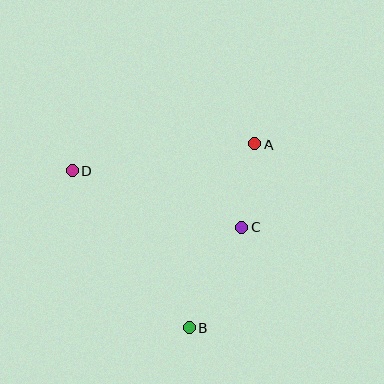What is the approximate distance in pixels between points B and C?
The distance between B and C is approximately 113 pixels.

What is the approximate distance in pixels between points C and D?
The distance between C and D is approximately 178 pixels.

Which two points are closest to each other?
Points A and C are closest to each other.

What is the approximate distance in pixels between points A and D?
The distance between A and D is approximately 185 pixels.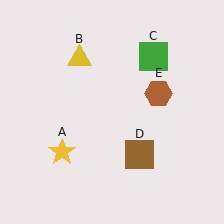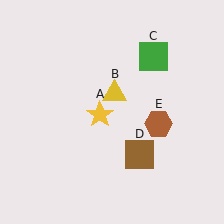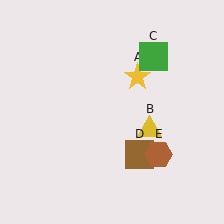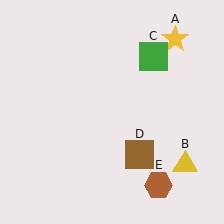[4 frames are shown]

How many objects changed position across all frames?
3 objects changed position: yellow star (object A), yellow triangle (object B), brown hexagon (object E).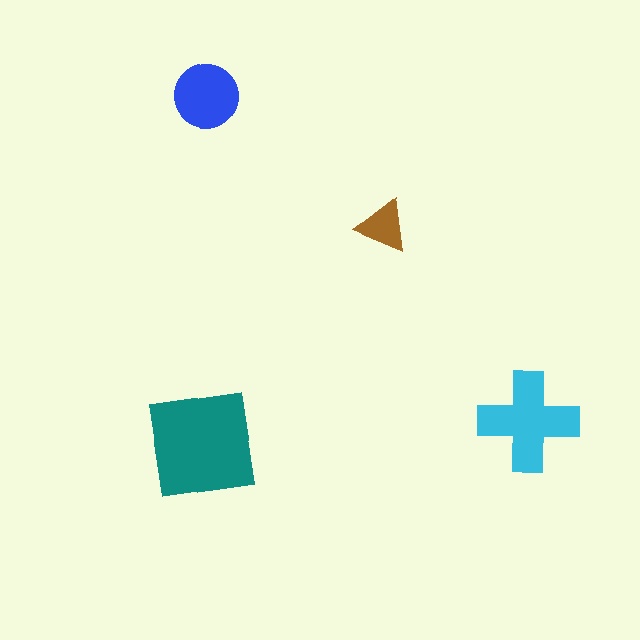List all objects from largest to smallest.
The teal square, the cyan cross, the blue circle, the brown triangle.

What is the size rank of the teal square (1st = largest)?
1st.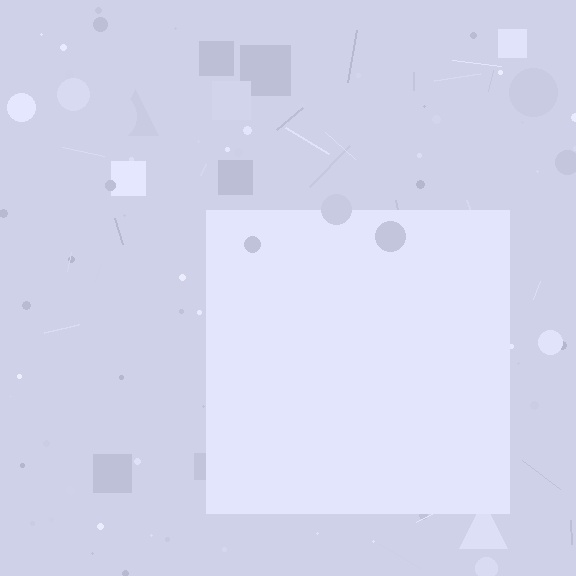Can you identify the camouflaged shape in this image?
The camouflaged shape is a square.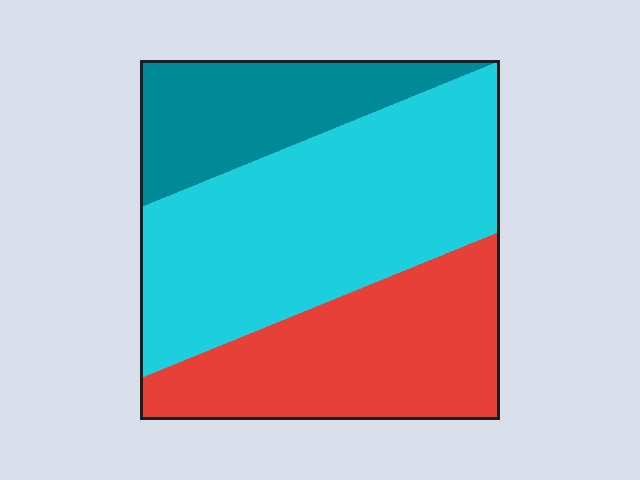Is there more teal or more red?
Red.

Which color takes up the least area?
Teal, at roughly 20%.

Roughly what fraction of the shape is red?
Red covers 32% of the shape.